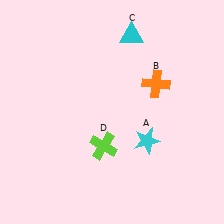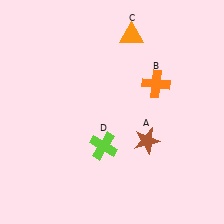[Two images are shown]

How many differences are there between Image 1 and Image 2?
There are 2 differences between the two images.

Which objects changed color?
A changed from cyan to brown. C changed from cyan to orange.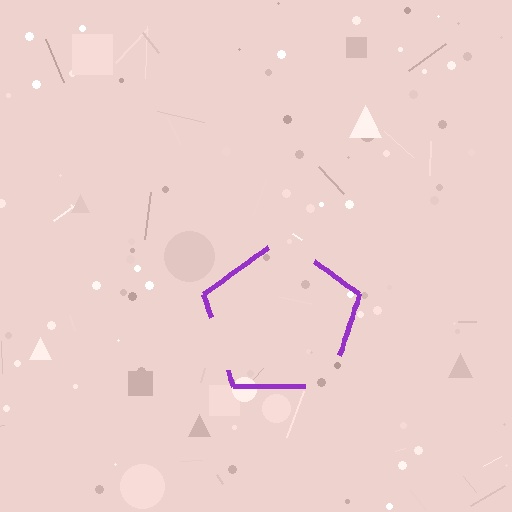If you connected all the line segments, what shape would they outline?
They would outline a pentagon.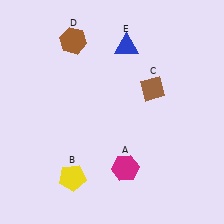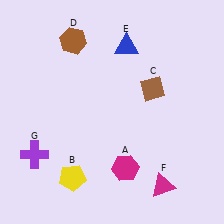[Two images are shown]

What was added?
A magenta triangle (F), a purple cross (G) were added in Image 2.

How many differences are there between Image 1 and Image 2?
There are 2 differences between the two images.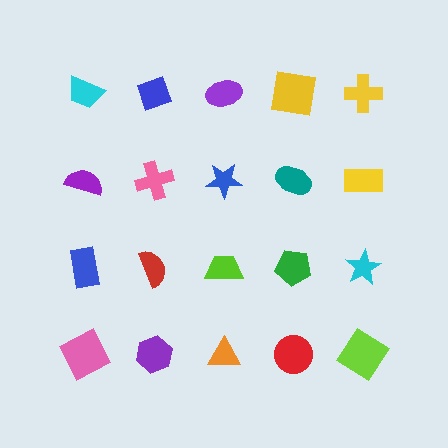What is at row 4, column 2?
A purple hexagon.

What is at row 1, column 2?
A blue diamond.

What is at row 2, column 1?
A purple semicircle.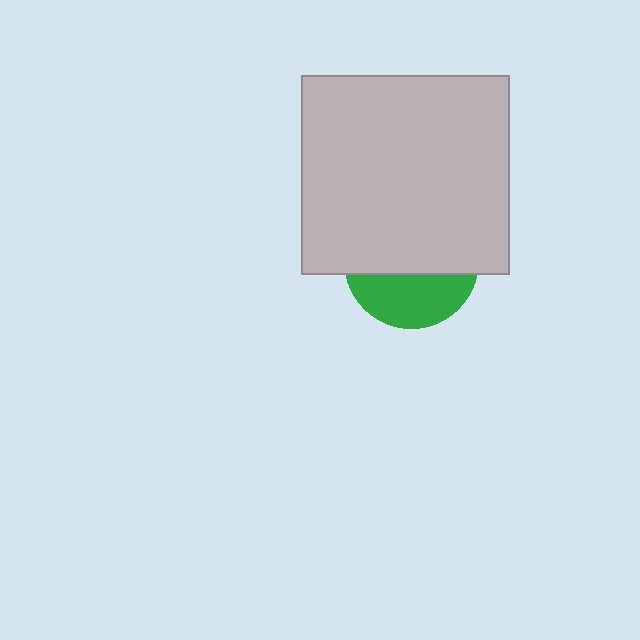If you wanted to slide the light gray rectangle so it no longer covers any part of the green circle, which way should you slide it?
Slide it up — that is the most direct way to separate the two shapes.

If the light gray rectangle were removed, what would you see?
You would see the complete green circle.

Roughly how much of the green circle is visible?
A small part of it is visible (roughly 36%).